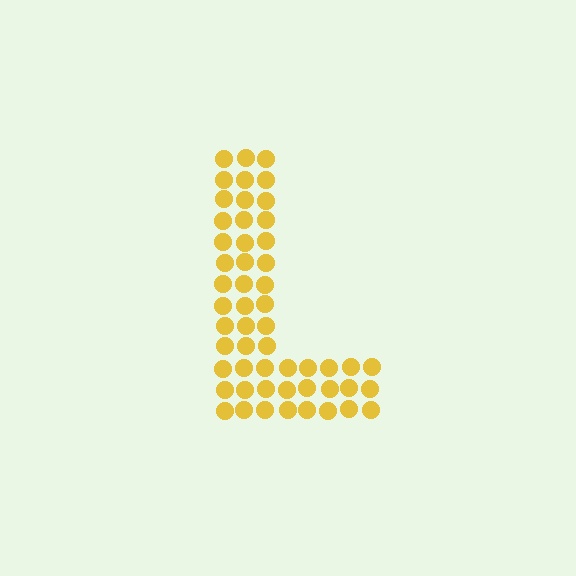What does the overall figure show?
The overall figure shows the letter L.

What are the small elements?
The small elements are circles.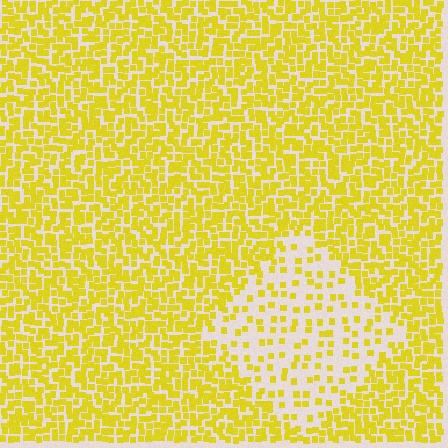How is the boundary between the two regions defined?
The boundary is defined by a change in element density (approximately 2.8x ratio). All elements are the same color, size, and shape.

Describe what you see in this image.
The image contains small yellow elements arranged at two different densities. A diamond-shaped region is visible where the elements are less densely packed than the surrounding area.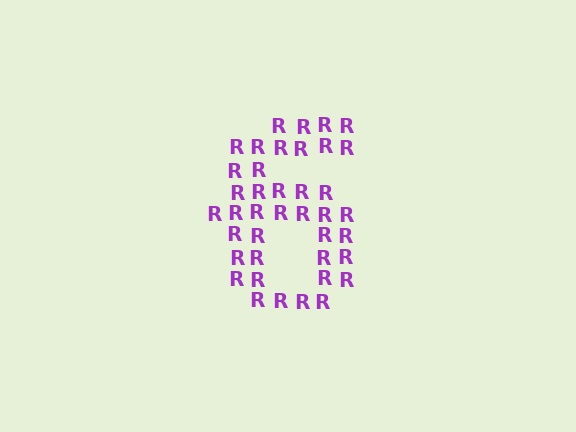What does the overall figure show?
The overall figure shows the digit 6.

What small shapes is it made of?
It is made of small letter R's.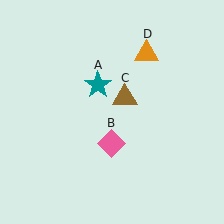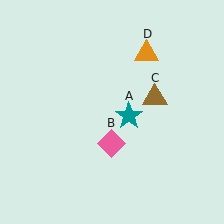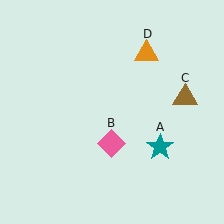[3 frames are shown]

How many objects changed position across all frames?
2 objects changed position: teal star (object A), brown triangle (object C).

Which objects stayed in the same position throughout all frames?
Pink diamond (object B) and orange triangle (object D) remained stationary.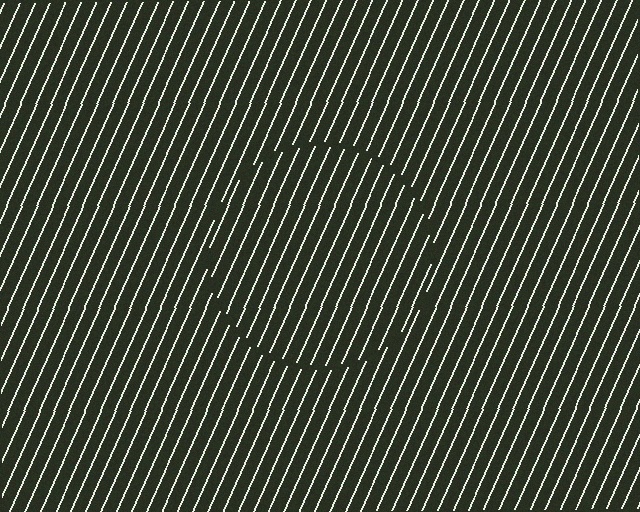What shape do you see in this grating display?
An illusory circle. The interior of the shape contains the same grating, shifted by half a period — the contour is defined by the phase discontinuity where line-ends from the inner and outer gratings abut.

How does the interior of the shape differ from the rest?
The interior of the shape contains the same grating, shifted by half a period — the contour is defined by the phase discontinuity where line-ends from the inner and outer gratings abut.